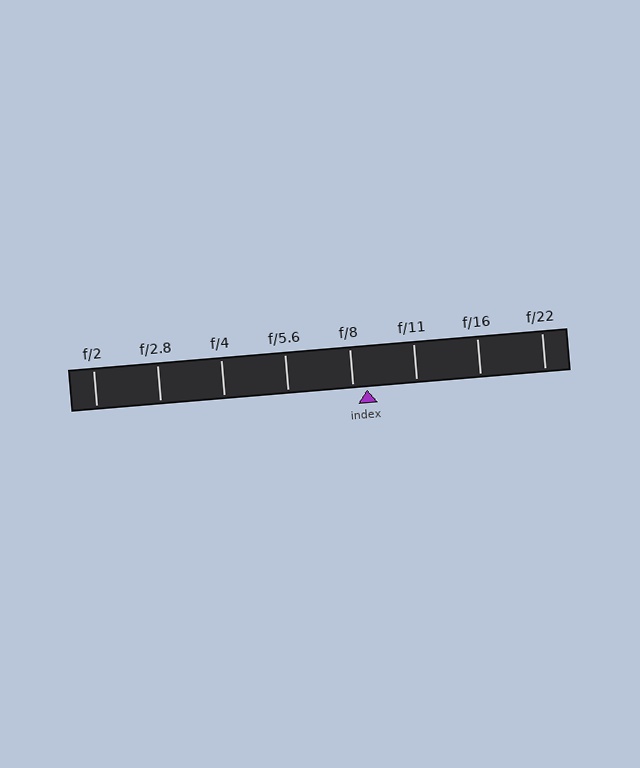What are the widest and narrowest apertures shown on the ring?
The widest aperture shown is f/2 and the narrowest is f/22.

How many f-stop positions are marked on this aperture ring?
There are 8 f-stop positions marked.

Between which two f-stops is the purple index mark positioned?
The index mark is between f/8 and f/11.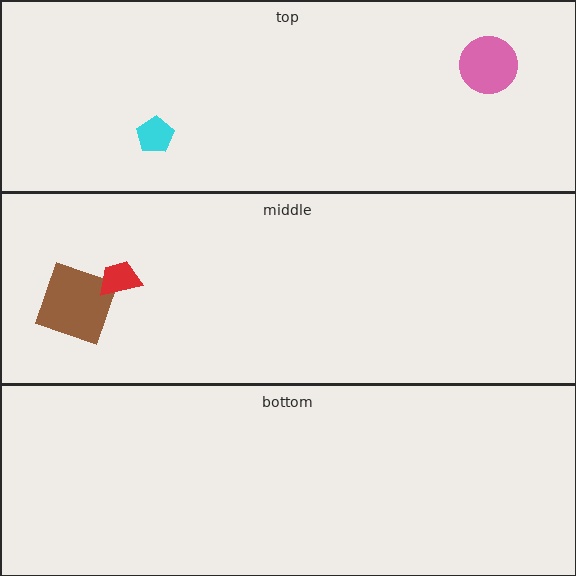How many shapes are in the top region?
2.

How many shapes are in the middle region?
2.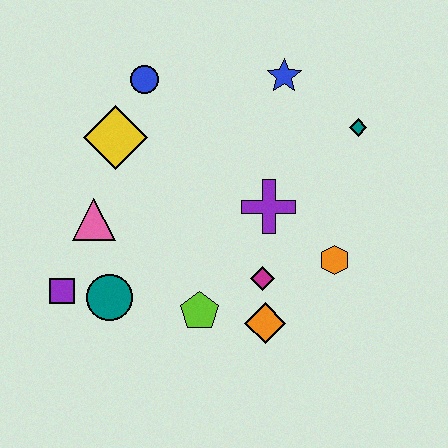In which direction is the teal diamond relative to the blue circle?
The teal diamond is to the right of the blue circle.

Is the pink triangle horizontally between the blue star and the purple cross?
No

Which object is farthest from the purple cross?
The purple square is farthest from the purple cross.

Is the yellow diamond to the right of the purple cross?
No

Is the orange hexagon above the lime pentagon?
Yes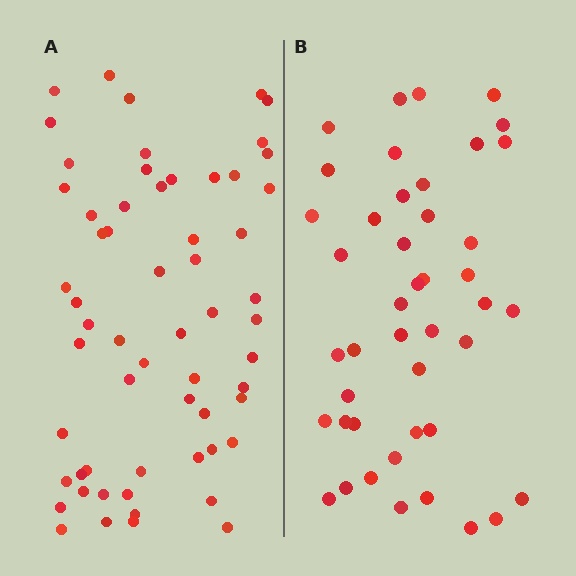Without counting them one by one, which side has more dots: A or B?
Region A (the left region) has more dots.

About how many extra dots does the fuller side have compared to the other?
Region A has approximately 15 more dots than region B.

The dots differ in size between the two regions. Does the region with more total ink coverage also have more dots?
No. Region B has more total ink coverage because its dots are larger, but region A actually contains more individual dots. Total area can be misleading — the number of items is what matters here.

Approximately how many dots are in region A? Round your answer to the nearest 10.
About 60 dots.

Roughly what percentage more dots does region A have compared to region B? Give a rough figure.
About 35% more.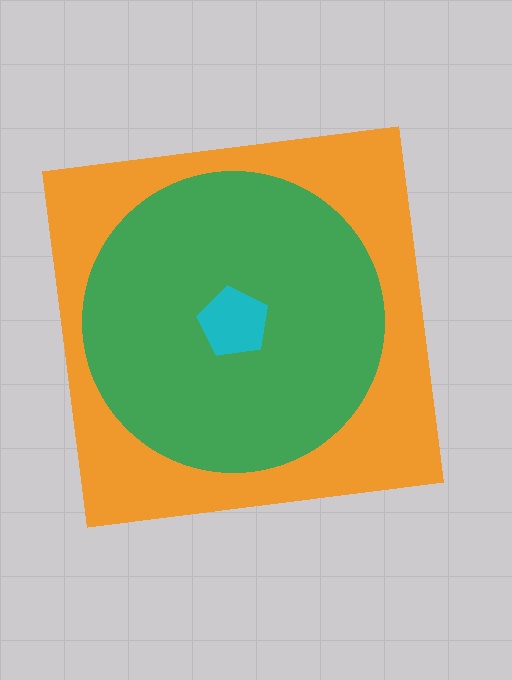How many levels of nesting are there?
3.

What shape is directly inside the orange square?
The green circle.